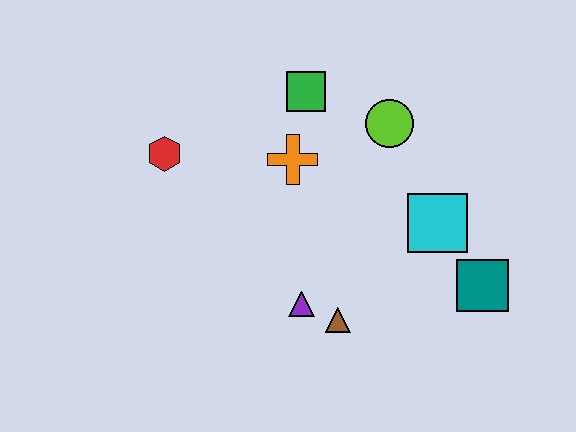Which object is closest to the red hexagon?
The orange cross is closest to the red hexagon.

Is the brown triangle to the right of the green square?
Yes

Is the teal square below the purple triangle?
No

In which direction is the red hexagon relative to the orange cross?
The red hexagon is to the left of the orange cross.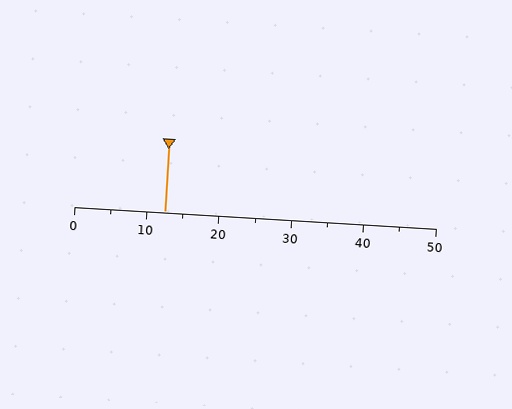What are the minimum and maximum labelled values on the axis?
The axis runs from 0 to 50.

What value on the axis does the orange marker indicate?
The marker indicates approximately 12.5.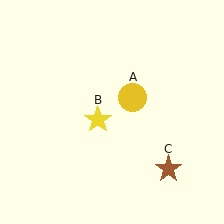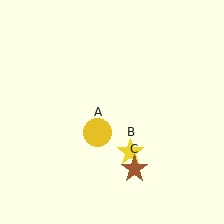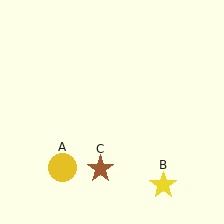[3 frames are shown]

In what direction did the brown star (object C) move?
The brown star (object C) moved left.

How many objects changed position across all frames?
3 objects changed position: yellow circle (object A), yellow star (object B), brown star (object C).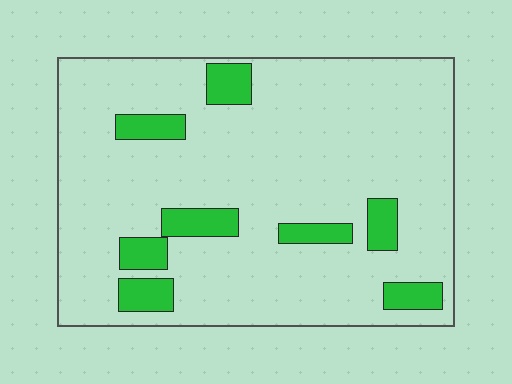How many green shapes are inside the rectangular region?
8.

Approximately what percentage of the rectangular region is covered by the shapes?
Approximately 15%.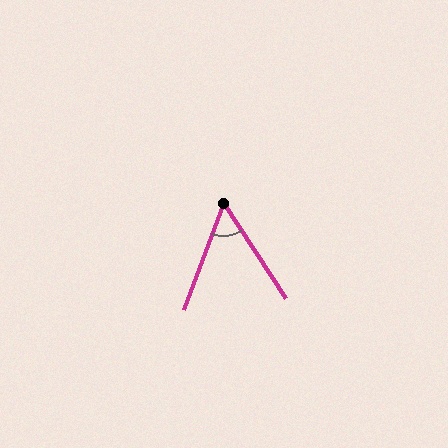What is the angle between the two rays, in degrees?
Approximately 54 degrees.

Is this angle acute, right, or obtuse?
It is acute.